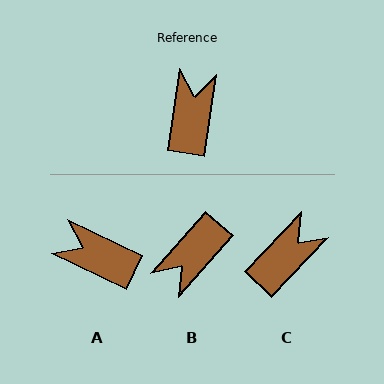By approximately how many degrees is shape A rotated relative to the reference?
Approximately 73 degrees counter-clockwise.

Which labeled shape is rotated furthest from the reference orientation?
B, about 147 degrees away.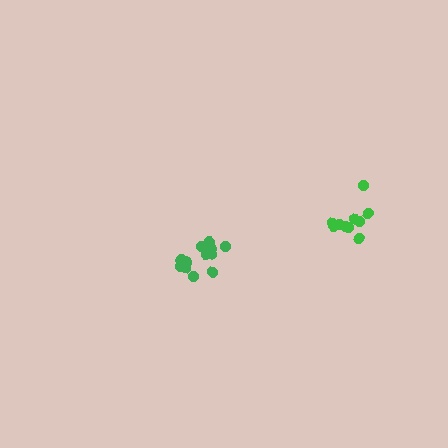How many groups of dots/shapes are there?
There are 2 groups.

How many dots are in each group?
Group 1: 12 dots, Group 2: 10 dots (22 total).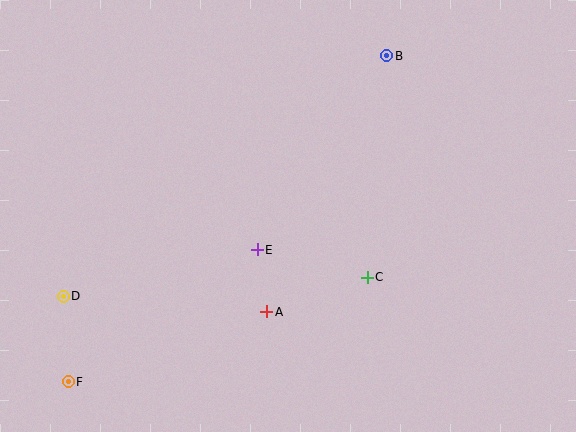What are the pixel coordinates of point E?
Point E is at (257, 250).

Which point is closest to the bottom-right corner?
Point C is closest to the bottom-right corner.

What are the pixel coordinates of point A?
Point A is at (267, 312).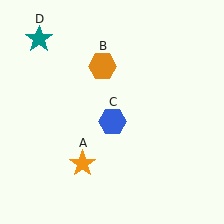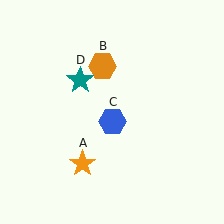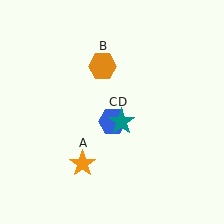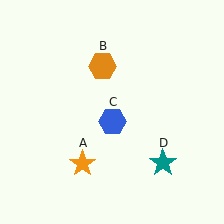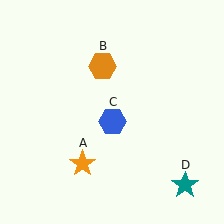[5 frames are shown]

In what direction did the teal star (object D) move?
The teal star (object D) moved down and to the right.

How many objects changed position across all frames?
1 object changed position: teal star (object D).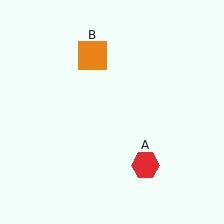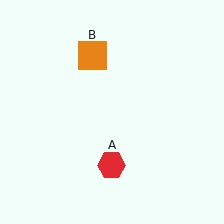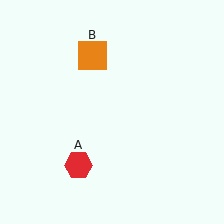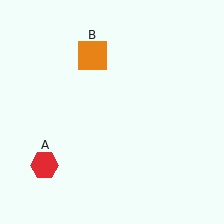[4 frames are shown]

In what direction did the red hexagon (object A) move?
The red hexagon (object A) moved left.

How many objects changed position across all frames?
1 object changed position: red hexagon (object A).